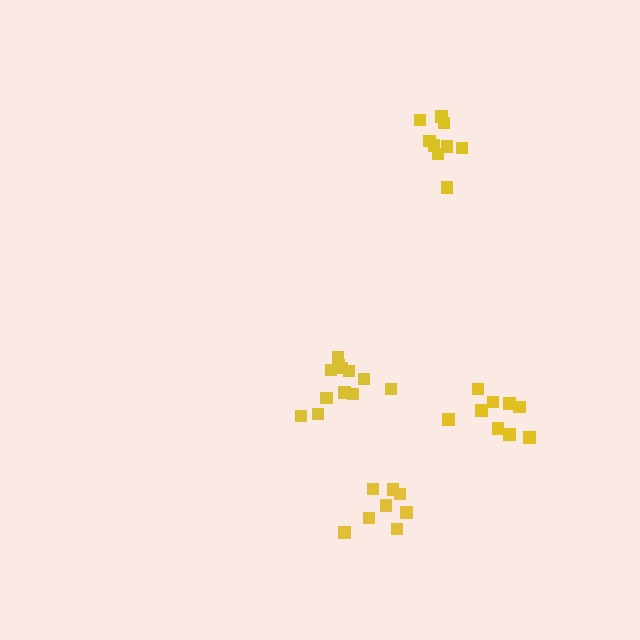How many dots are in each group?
Group 1: 9 dots, Group 2: 9 dots, Group 3: 12 dots, Group 4: 8 dots (38 total).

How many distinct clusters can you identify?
There are 4 distinct clusters.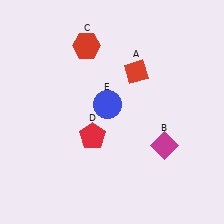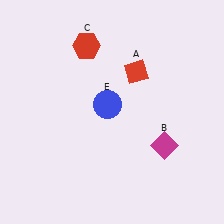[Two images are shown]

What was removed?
The red pentagon (D) was removed in Image 2.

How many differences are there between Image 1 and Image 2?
There is 1 difference between the two images.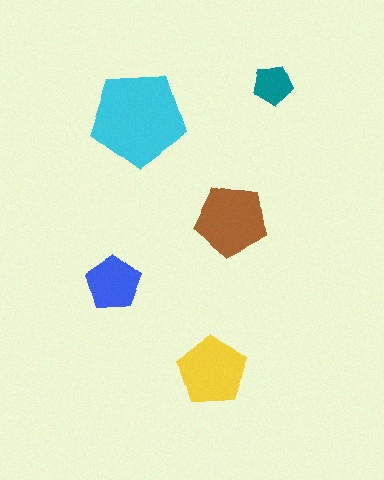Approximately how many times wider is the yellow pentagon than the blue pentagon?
About 1.5 times wider.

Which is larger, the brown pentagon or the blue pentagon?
The brown one.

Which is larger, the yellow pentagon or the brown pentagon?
The brown one.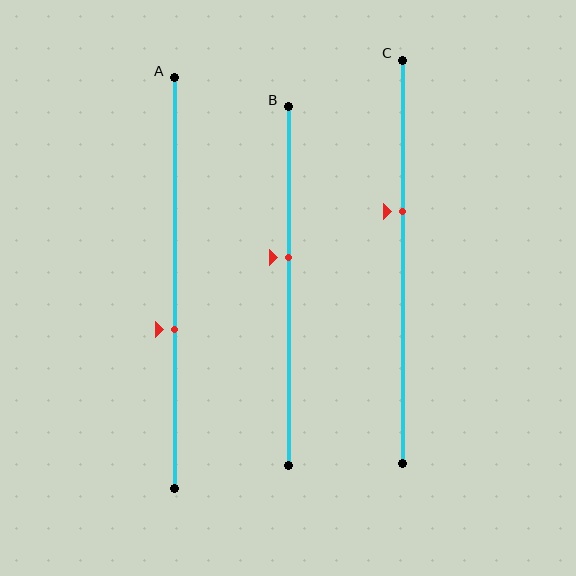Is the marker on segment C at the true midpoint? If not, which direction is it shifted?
No, the marker on segment C is shifted upward by about 12% of the segment length.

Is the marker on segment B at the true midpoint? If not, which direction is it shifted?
No, the marker on segment B is shifted upward by about 8% of the segment length.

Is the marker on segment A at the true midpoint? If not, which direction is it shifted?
No, the marker on segment A is shifted downward by about 11% of the segment length.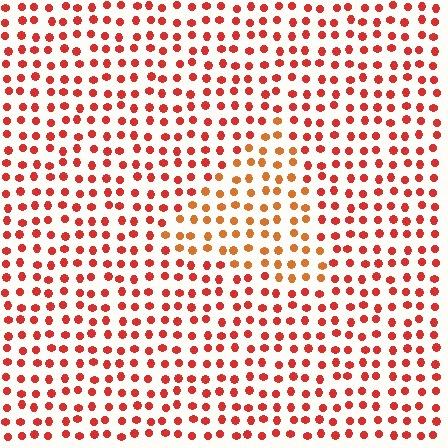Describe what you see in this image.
The image is filled with small red elements in a uniform arrangement. A triangle-shaped region is visible where the elements are tinted to a slightly different hue, forming a subtle color boundary.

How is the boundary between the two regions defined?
The boundary is defined purely by a slight shift in hue (about 25 degrees). Spacing, size, and orientation are identical on both sides.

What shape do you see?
I see a triangle.